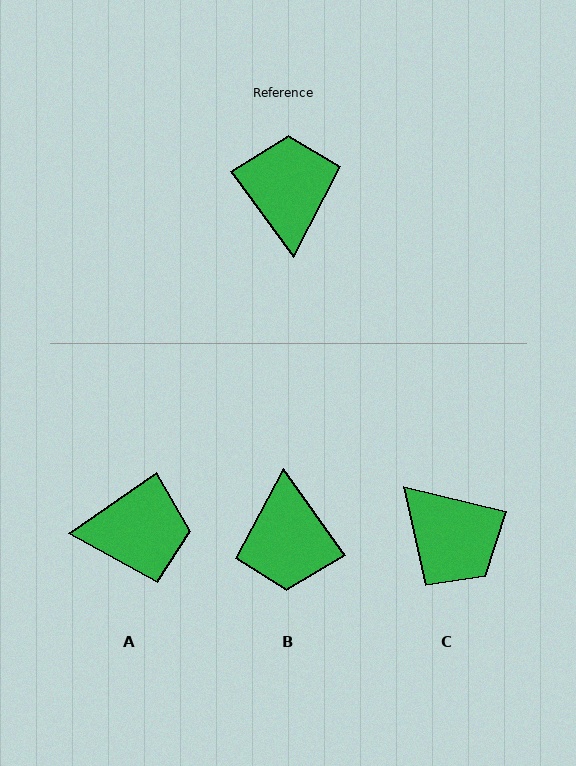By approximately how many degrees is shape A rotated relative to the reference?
Approximately 92 degrees clockwise.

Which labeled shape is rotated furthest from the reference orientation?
B, about 179 degrees away.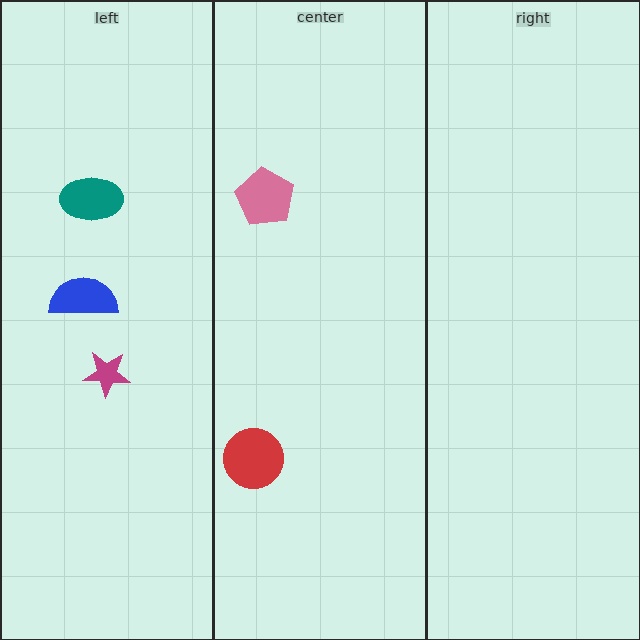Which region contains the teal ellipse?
The left region.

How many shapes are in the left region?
3.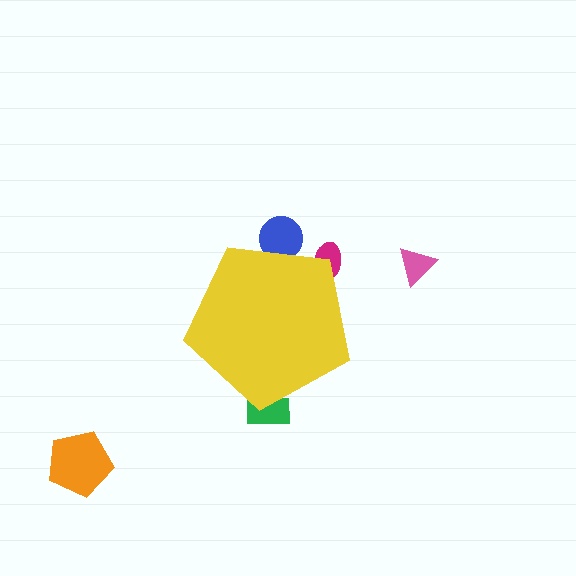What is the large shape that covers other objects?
A yellow pentagon.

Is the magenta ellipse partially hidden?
Yes, the magenta ellipse is partially hidden behind the yellow pentagon.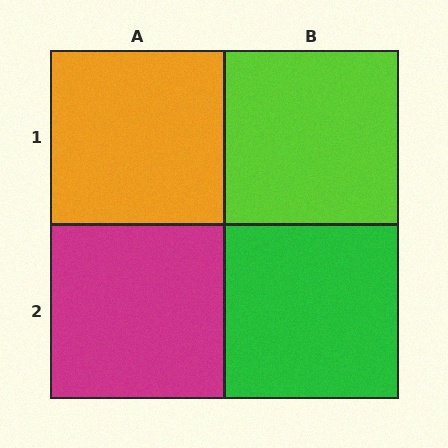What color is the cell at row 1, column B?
Lime.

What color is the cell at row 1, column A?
Orange.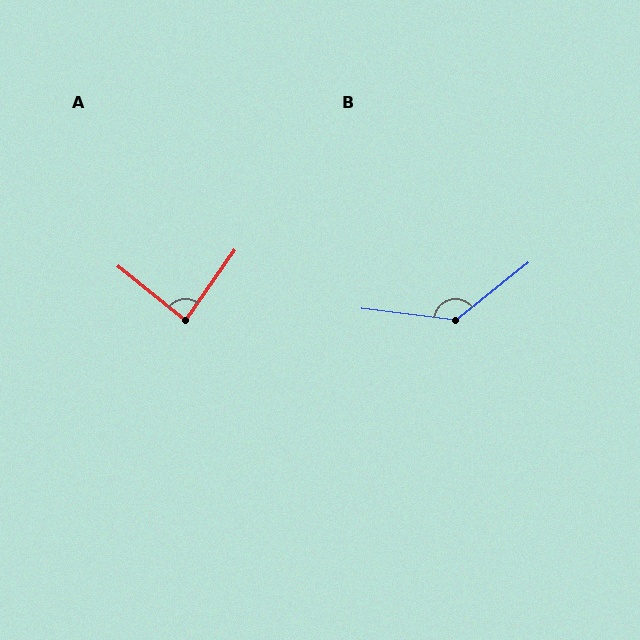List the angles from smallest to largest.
A (86°), B (135°).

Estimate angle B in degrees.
Approximately 135 degrees.